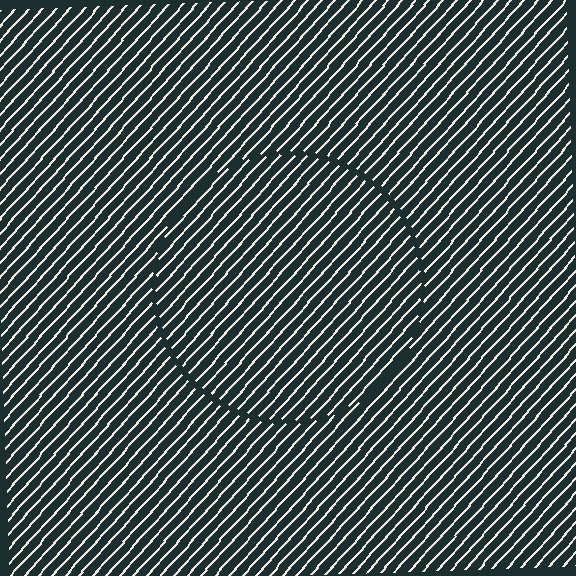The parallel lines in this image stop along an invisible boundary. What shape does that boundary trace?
An illusory circle. The interior of the shape contains the same grating, shifted by half a period — the contour is defined by the phase discontinuity where line-ends from the inner and outer gratings abut.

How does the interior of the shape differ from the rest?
The interior of the shape contains the same grating, shifted by half a period — the contour is defined by the phase discontinuity where line-ends from the inner and outer gratings abut.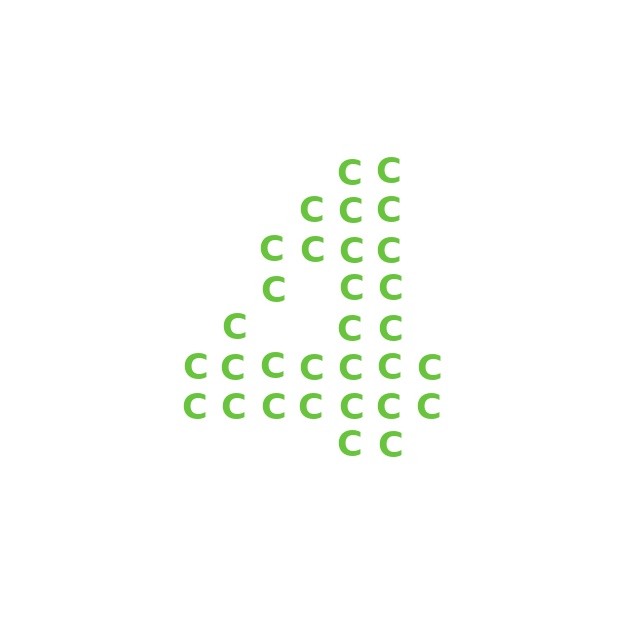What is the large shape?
The large shape is the digit 4.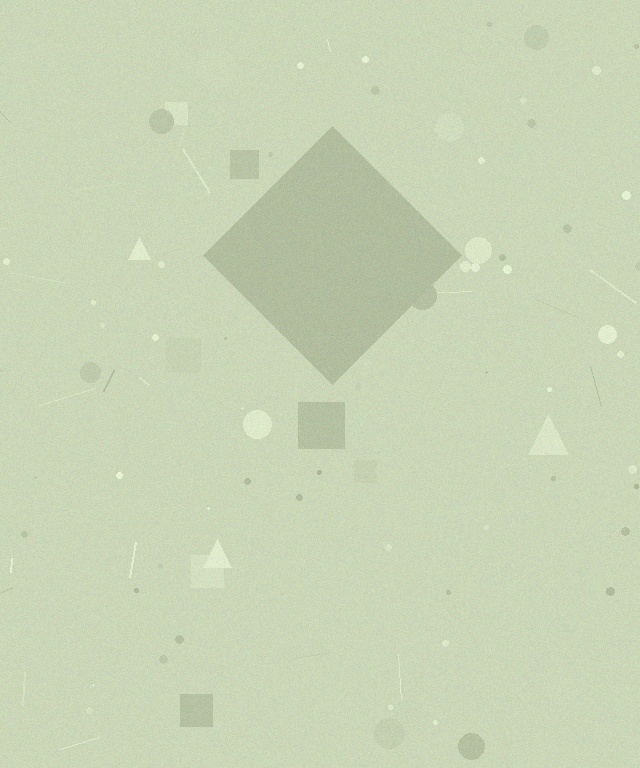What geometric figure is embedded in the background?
A diamond is embedded in the background.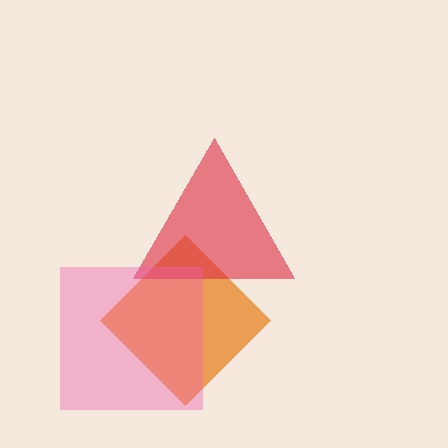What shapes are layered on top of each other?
The layered shapes are: an orange diamond, a red triangle, a pink square.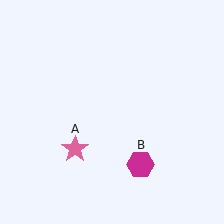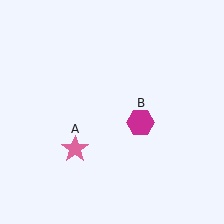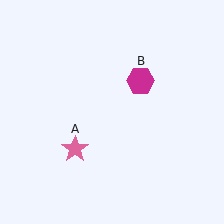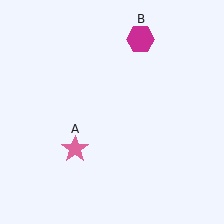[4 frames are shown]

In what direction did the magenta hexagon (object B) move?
The magenta hexagon (object B) moved up.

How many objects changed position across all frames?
1 object changed position: magenta hexagon (object B).